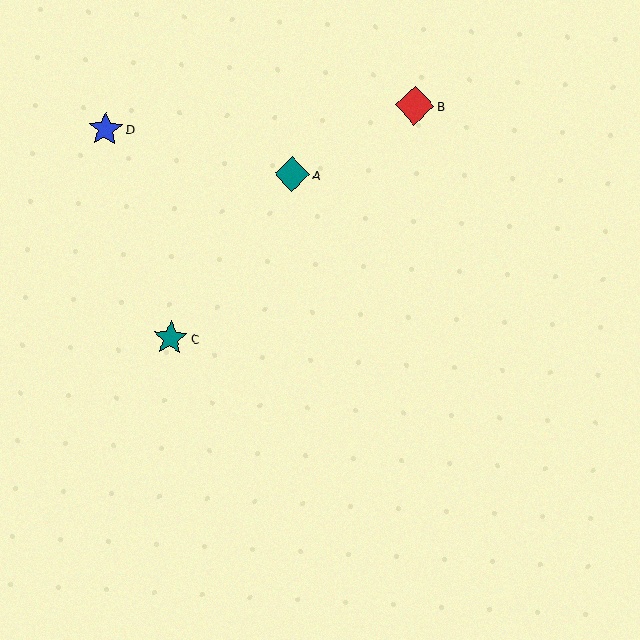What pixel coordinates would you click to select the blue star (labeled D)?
Click at (105, 129) to select the blue star D.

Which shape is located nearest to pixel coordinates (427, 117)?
The red diamond (labeled B) at (415, 106) is nearest to that location.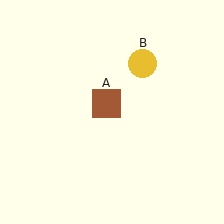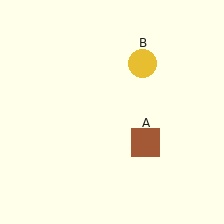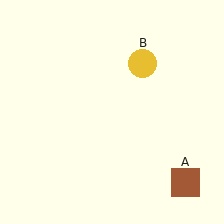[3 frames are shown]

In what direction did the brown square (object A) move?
The brown square (object A) moved down and to the right.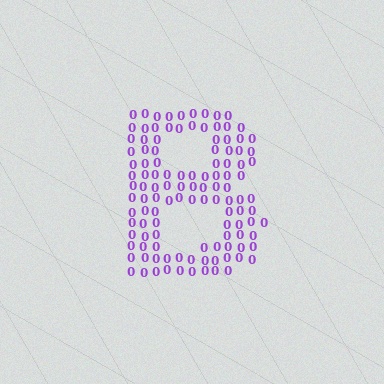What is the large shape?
The large shape is the letter B.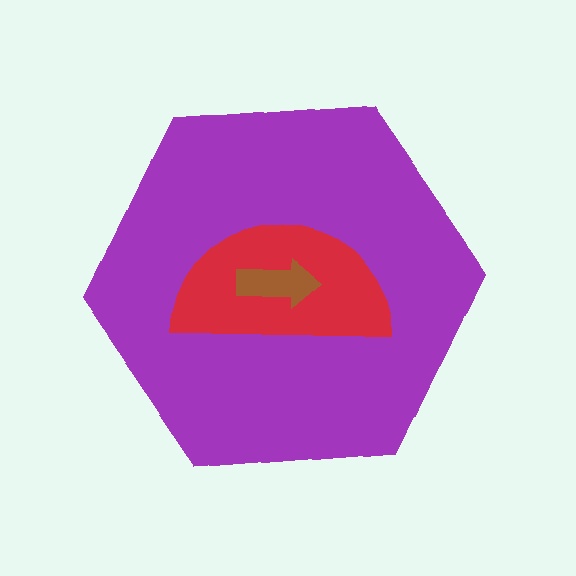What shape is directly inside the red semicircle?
The brown arrow.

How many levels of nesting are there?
3.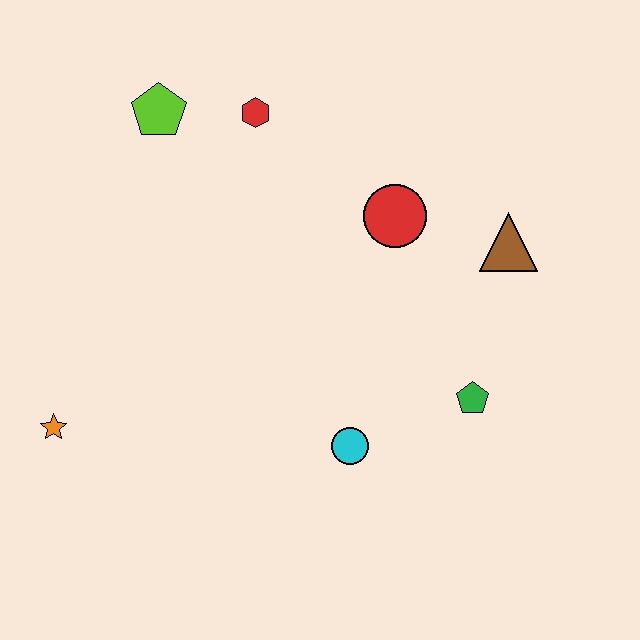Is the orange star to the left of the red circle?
Yes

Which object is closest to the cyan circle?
The green pentagon is closest to the cyan circle.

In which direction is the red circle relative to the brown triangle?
The red circle is to the left of the brown triangle.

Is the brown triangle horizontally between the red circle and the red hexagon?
No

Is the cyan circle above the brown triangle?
No